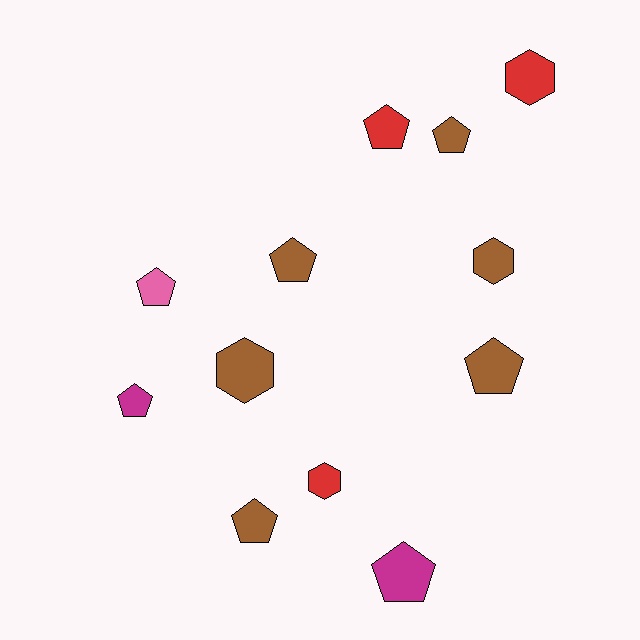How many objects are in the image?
There are 12 objects.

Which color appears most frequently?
Brown, with 6 objects.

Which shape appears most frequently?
Pentagon, with 8 objects.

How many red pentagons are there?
There is 1 red pentagon.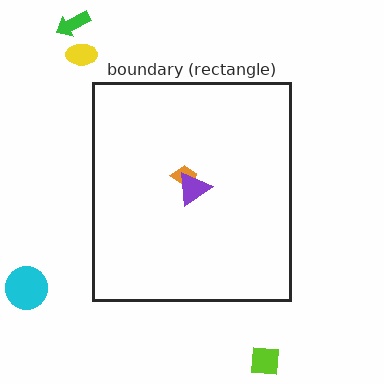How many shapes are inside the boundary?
2 inside, 4 outside.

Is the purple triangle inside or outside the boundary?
Inside.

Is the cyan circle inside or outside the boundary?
Outside.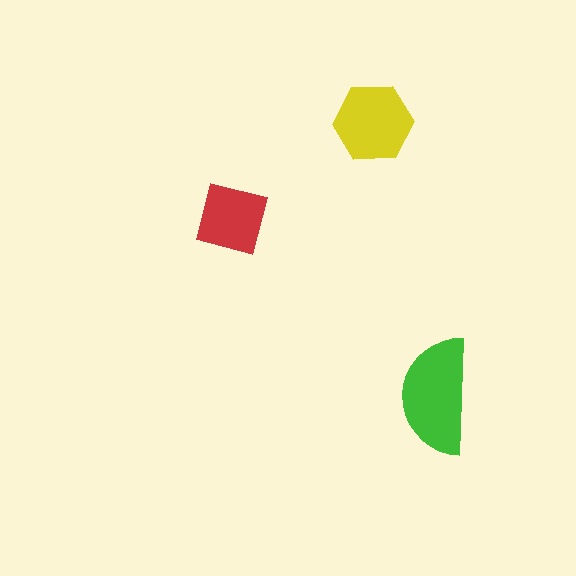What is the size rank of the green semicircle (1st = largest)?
1st.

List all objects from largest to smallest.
The green semicircle, the yellow hexagon, the red square.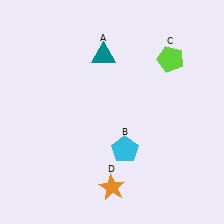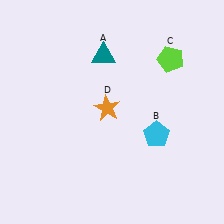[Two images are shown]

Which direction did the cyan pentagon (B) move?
The cyan pentagon (B) moved right.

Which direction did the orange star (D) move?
The orange star (D) moved up.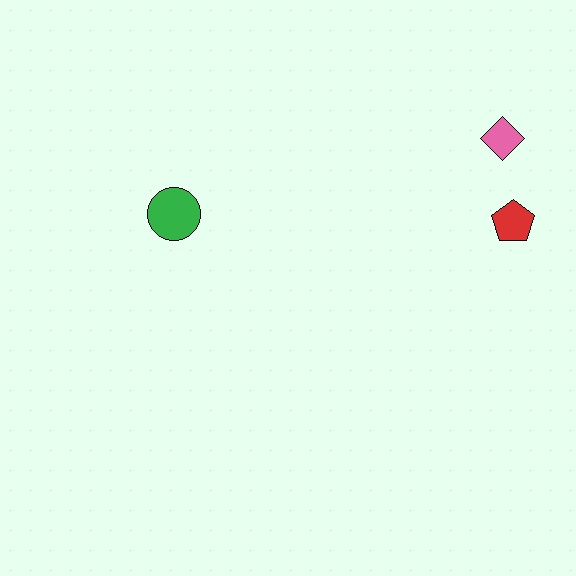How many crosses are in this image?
There are no crosses.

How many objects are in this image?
There are 3 objects.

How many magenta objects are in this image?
There are no magenta objects.